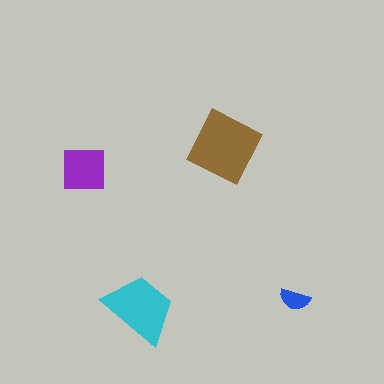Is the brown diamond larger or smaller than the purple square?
Larger.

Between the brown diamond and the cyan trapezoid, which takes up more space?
The brown diamond.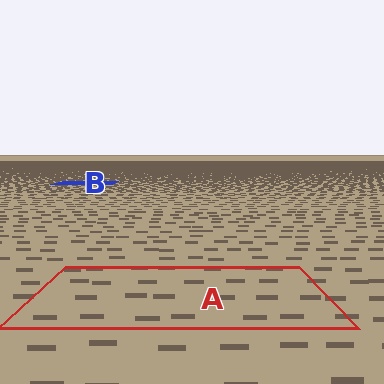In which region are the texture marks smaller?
The texture marks are smaller in region B, because it is farther away.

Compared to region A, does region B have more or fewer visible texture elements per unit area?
Region B has more texture elements per unit area — they are packed more densely because it is farther away.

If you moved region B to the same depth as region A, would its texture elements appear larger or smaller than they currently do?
They would appear larger. At a closer depth, the same texture elements are projected at a bigger on-screen size.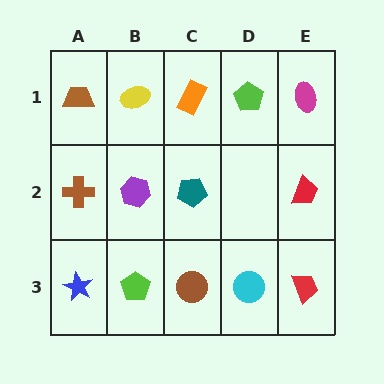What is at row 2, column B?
A purple hexagon.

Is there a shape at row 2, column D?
No, that cell is empty.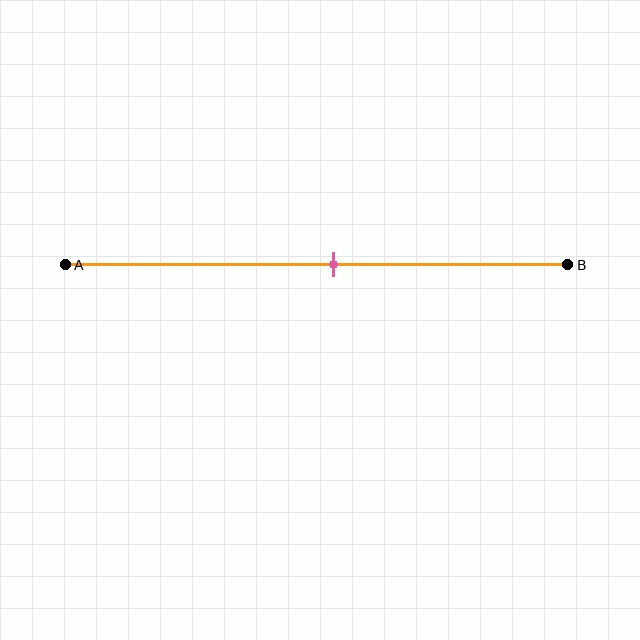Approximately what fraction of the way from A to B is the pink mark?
The pink mark is approximately 55% of the way from A to B.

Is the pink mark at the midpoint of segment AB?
No, the mark is at about 55% from A, not at the 50% midpoint.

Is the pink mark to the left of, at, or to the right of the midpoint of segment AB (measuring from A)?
The pink mark is to the right of the midpoint of segment AB.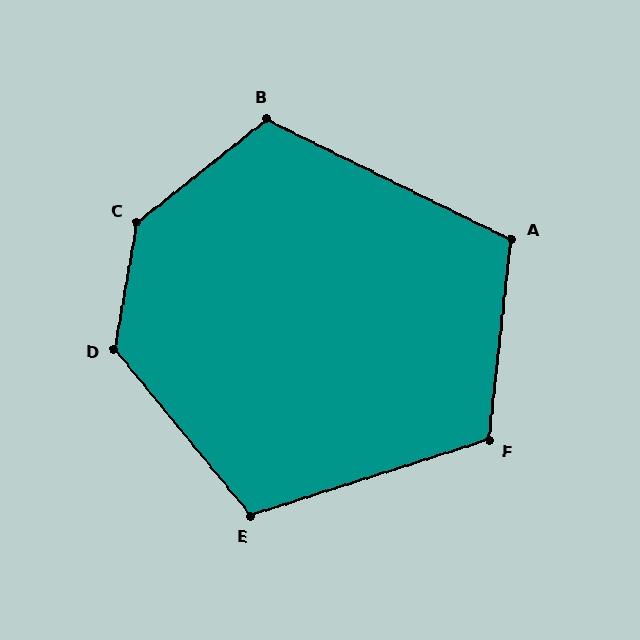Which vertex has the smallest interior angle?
A, at approximately 110 degrees.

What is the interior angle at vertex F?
Approximately 114 degrees (obtuse).